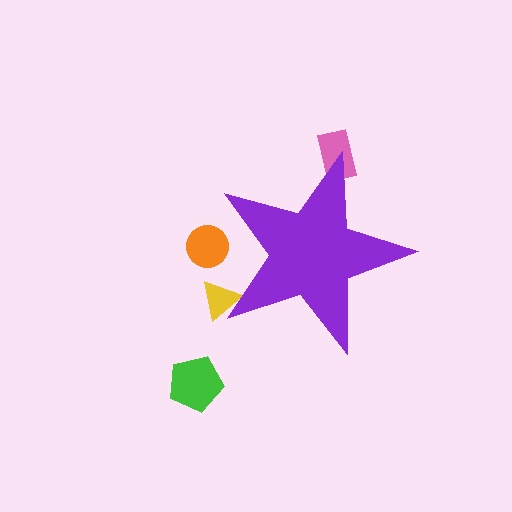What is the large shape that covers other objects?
A purple star.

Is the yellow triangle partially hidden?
Yes, the yellow triangle is partially hidden behind the purple star.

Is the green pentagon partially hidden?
No, the green pentagon is fully visible.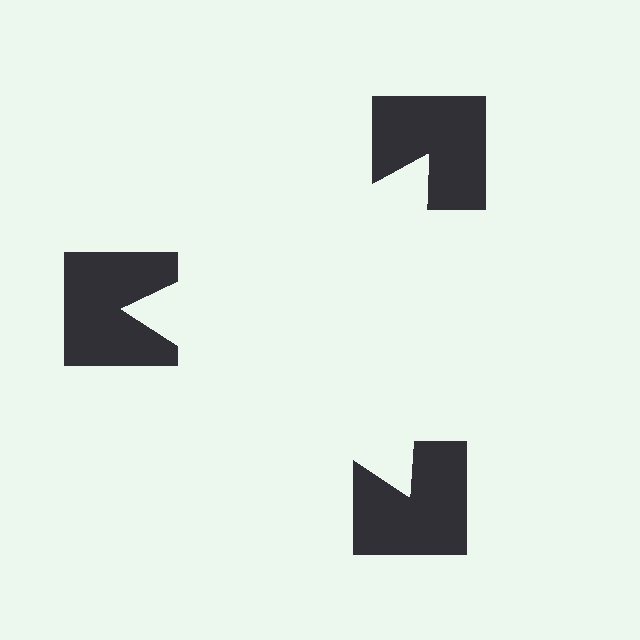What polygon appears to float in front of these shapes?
An illusory triangle — its edges are inferred from the aligned wedge cuts in the notched squares, not physically drawn.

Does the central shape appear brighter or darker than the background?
It typically appears slightly brighter than the background, even though no actual brightness change is drawn.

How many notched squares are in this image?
There are 3 — one at each vertex of the illusory triangle.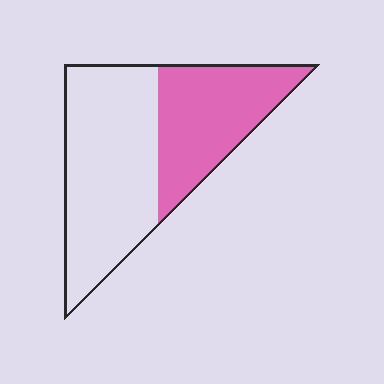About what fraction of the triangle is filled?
About two fifths (2/5).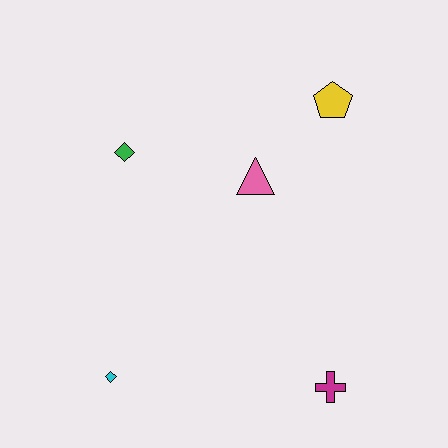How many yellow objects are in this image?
There is 1 yellow object.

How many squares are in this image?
There are no squares.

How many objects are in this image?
There are 5 objects.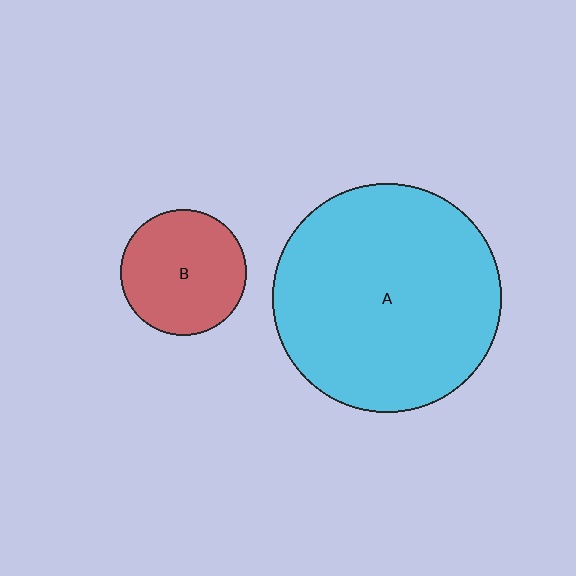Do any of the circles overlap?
No, none of the circles overlap.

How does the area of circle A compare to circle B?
Approximately 3.3 times.